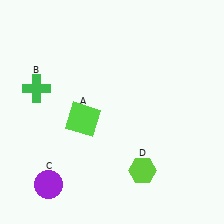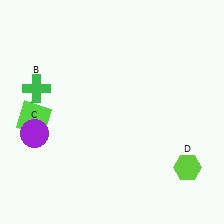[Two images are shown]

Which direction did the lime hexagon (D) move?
The lime hexagon (D) moved right.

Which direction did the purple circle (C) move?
The purple circle (C) moved up.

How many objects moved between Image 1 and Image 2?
3 objects moved between the two images.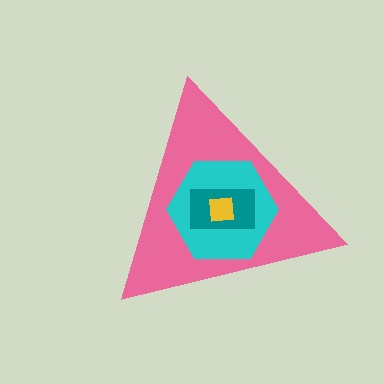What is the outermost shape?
The pink triangle.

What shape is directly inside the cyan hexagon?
The teal rectangle.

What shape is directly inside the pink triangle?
The cyan hexagon.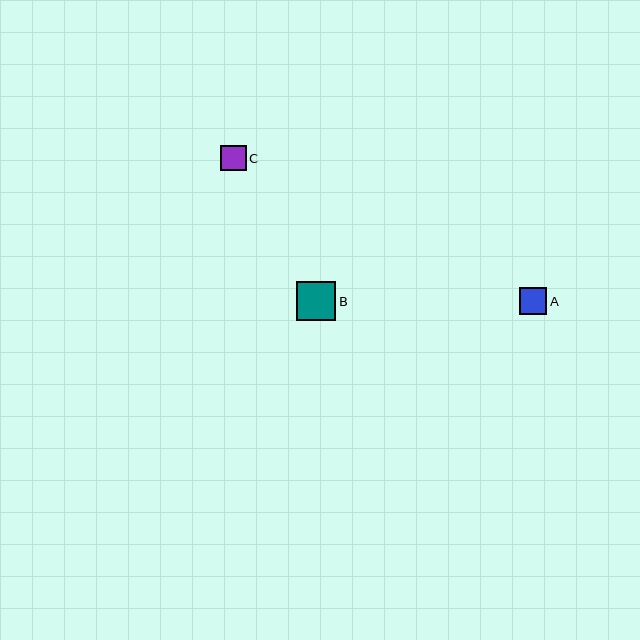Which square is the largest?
Square B is the largest with a size of approximately 39 pixels.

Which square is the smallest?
Square C is the smallest with a size of approximately 25 pixels.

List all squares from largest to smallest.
From largest to smallest: B, A, C.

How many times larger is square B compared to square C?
Square B is approximately 1.6 times the size of square C.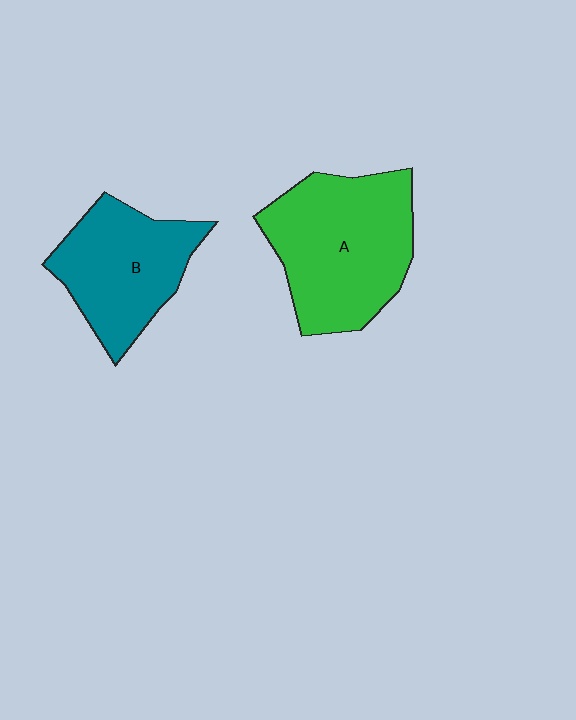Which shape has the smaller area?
Shape B (teal).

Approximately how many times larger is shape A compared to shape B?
Approximately 1.3 times.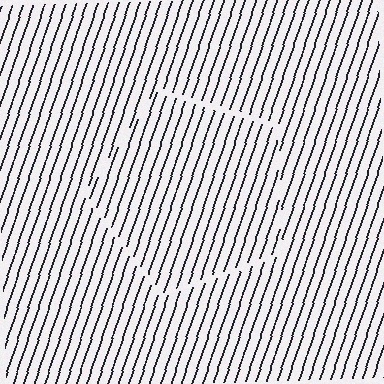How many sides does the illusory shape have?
5 sides — the line-ends trace a pentagon.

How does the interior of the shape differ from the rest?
The interior of the shape contains the same grating, shifted by half a period — the contour is defined by the phase discontinuity where line-ends from the inner and outer gratings abut.